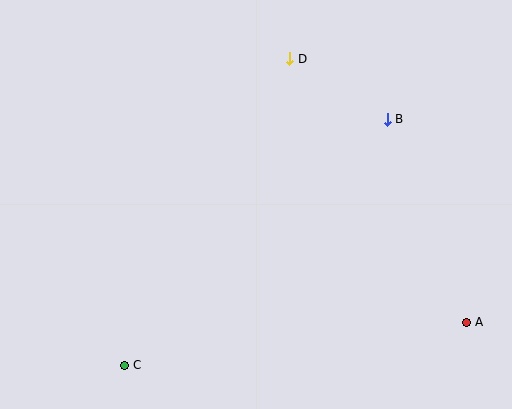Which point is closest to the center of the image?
Point D at (290, 59) is closest to the center.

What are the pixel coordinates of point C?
Point C is at (125, 365).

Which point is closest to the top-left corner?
Point D is closest to the top-left corner.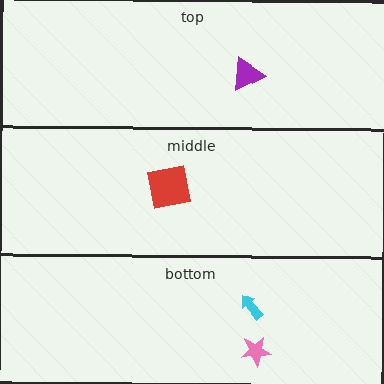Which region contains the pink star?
The bottom region.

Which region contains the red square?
The middle region.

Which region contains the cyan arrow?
The bottom region.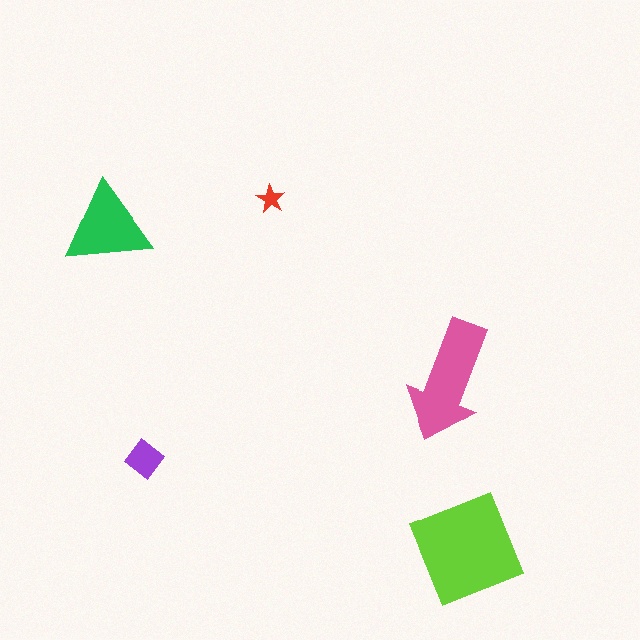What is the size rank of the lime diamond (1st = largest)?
1st.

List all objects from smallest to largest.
The red star, the purple diamond, the green triangle, the pink arrow, the lime diamond.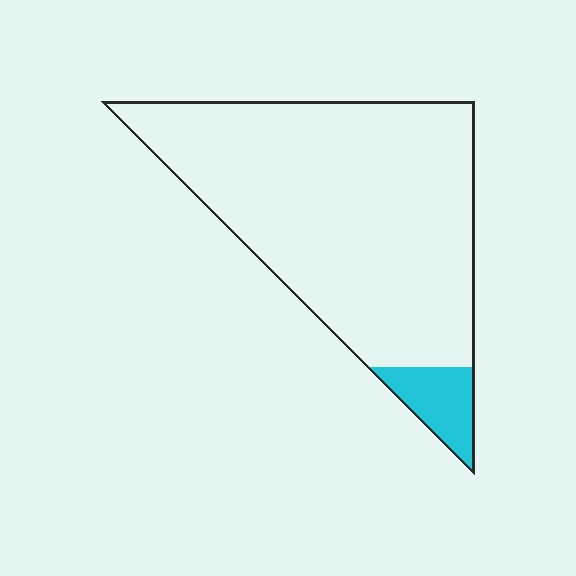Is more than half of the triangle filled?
No.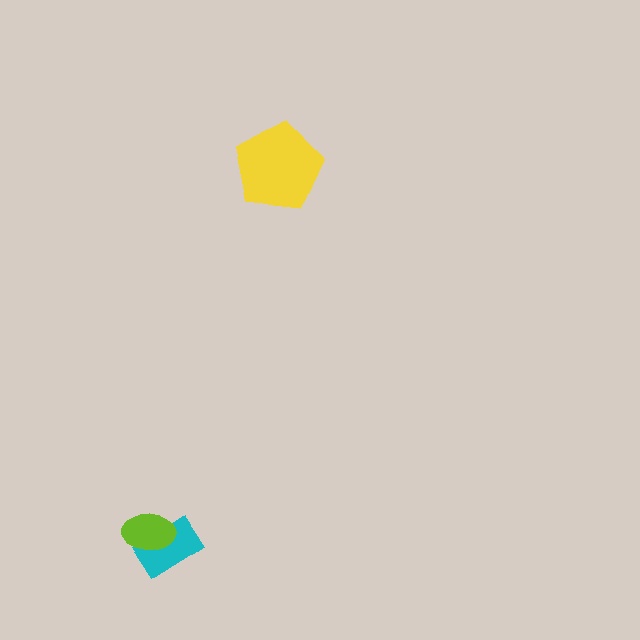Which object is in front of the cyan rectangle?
The lime ellipse is in front of the cyan rectangle.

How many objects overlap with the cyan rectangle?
1 object overlaps with the cyan rectangle.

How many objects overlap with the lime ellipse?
1 object overlaps with the lime ellipse.